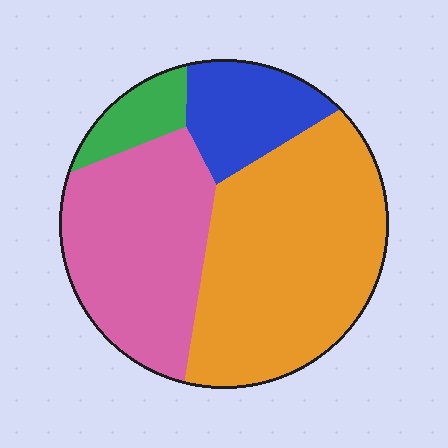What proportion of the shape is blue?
Blue covers 14% of the shape.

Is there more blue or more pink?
Pink.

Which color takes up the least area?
Green, at roughly 5%.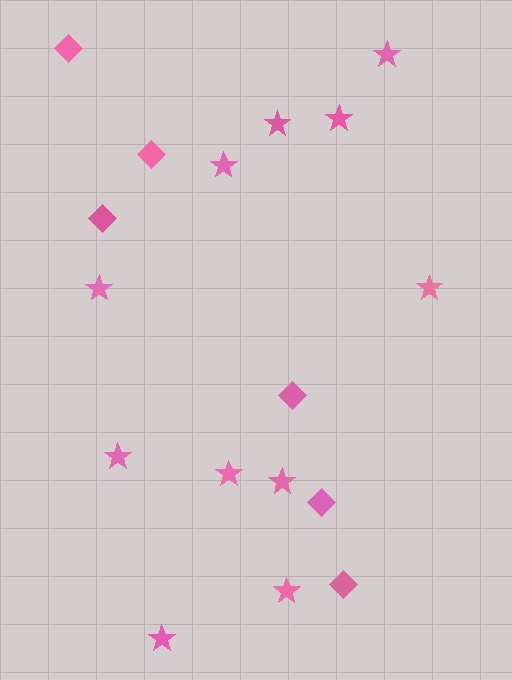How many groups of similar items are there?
There are 2 groups: one group of stars (11) and one group of diamonds (6).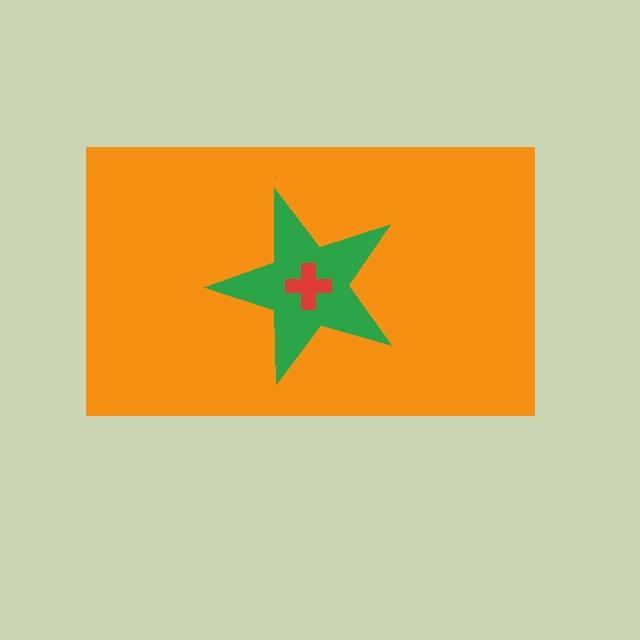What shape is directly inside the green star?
The red cross.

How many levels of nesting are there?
3.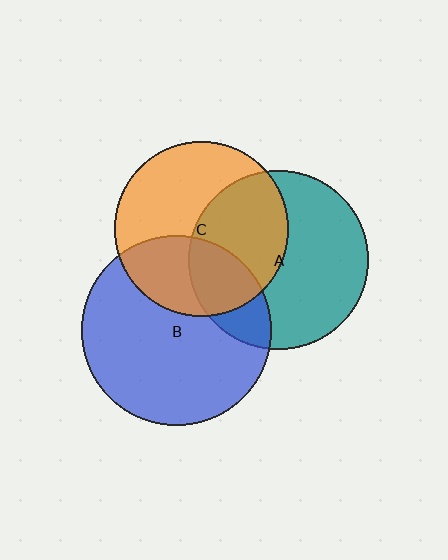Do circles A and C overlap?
Yes.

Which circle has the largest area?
Circle B (blue).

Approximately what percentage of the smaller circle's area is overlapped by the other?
Approximately 45%.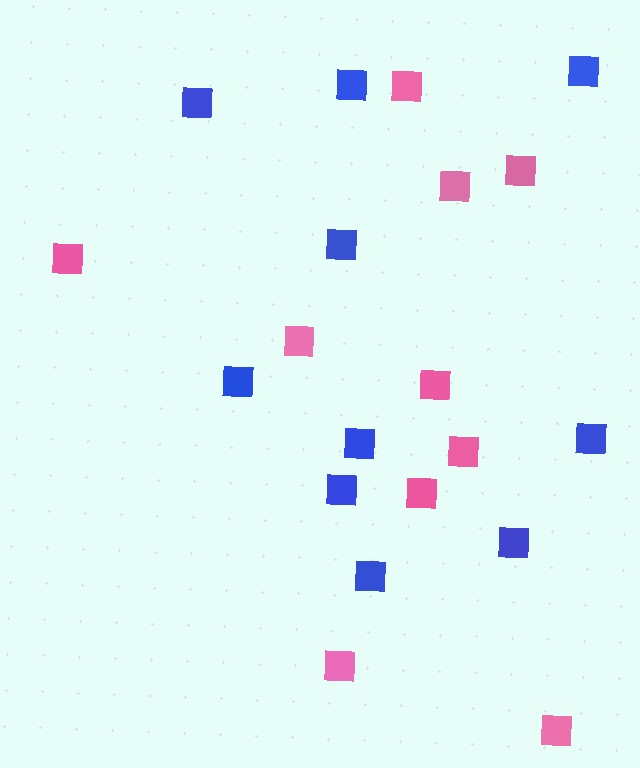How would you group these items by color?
There are 2 groups: one group of pink squares (10) and one group of blue squares (10).